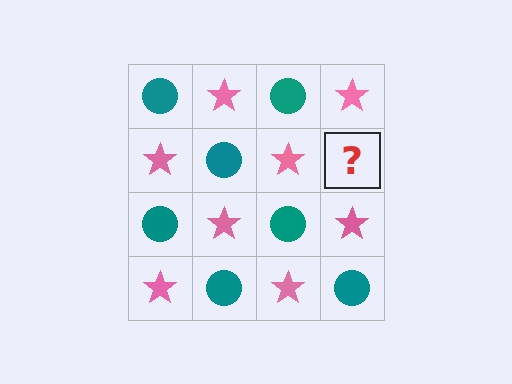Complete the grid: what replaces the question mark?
The question mark should be replaced with a teal circle.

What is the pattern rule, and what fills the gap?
The rule is that it alternates teal circle and pink star in a checkerboard pattern. The gap should be filled with a teal circle.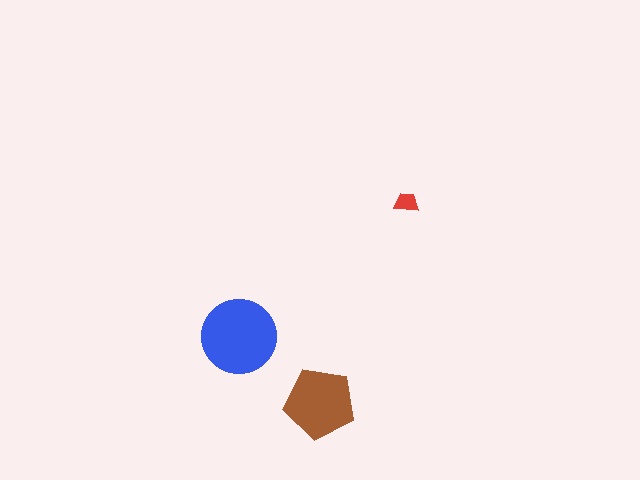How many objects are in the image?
There are 3 objects in the image.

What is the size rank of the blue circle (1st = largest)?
1st.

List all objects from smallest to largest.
The red trapezoid, the brown pentagon, the blue circle.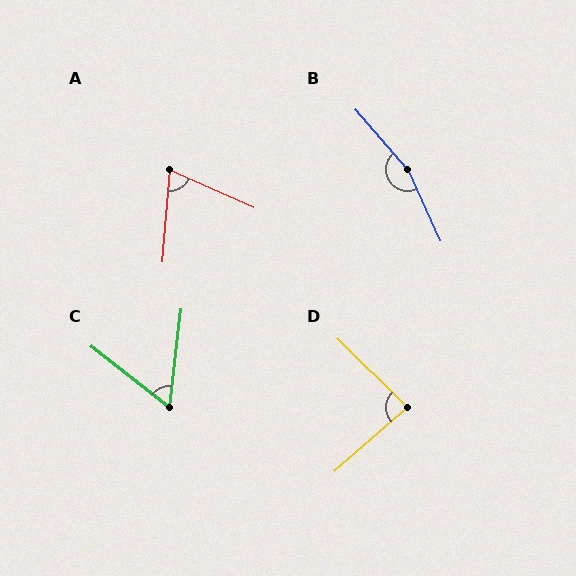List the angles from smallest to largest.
C (58°), A (71°), D (86°), B (164°).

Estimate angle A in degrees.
Approximately 71 degrees.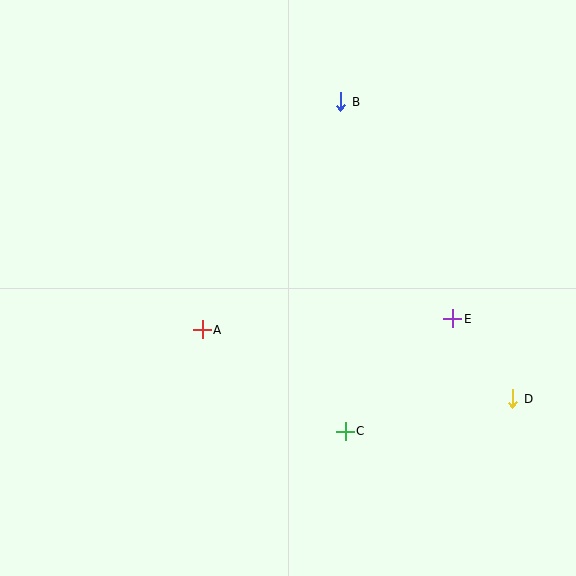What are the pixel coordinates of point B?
Point B is at (341, 102).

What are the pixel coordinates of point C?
Point C is at (345, 431).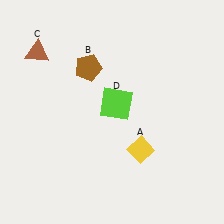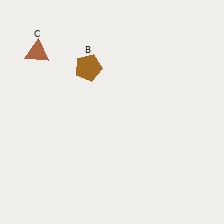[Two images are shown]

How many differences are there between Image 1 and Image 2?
There are 2 differences between the two images.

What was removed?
The yellow diamond (A), the lime square (D) were removed in Image 2.